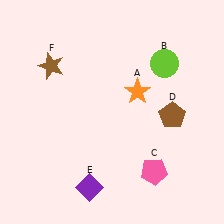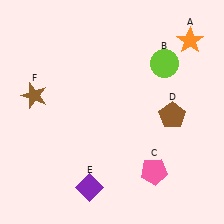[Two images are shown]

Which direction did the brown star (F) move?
The brown star (F) moved down.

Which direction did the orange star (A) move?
The orange star (A) moved right.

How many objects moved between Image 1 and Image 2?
2 objects moved between the two images.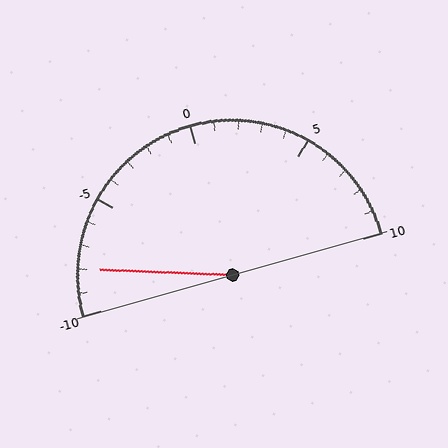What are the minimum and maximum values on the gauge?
The gauge ranges from -10 to 10.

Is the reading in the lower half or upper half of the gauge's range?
The reading is in the lower half of the range (-10 to 10).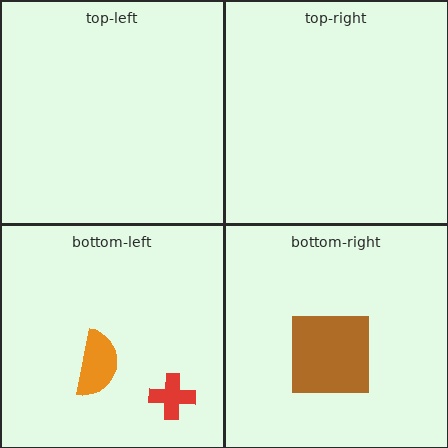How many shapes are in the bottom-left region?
2.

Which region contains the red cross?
The bottom-left region.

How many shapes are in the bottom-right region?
1.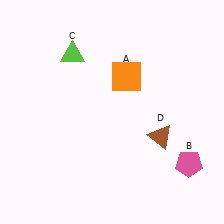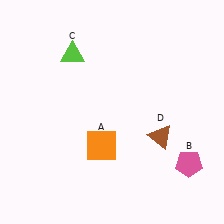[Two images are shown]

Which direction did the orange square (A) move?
The orange square (A) moved down.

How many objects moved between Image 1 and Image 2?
1 object moved between the two images.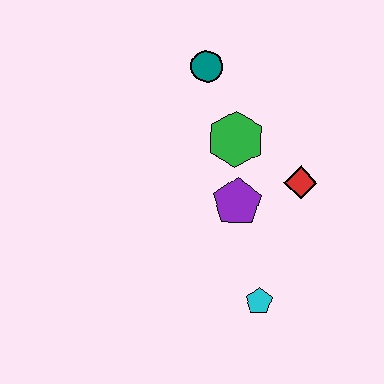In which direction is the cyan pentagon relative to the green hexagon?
The cyan pentagon is below the green hexagon.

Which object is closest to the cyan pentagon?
The purple pentagon is closest to the cyan pentagon.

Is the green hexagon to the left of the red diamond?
Yes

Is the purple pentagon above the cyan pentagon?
Yes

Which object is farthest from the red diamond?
The teal circle is farthest from the red diamond.